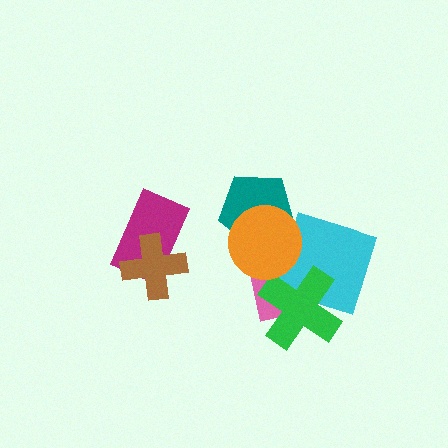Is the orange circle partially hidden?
No, no other shape covers it.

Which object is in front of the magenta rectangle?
The brown cross is in front of the magenta rectangle.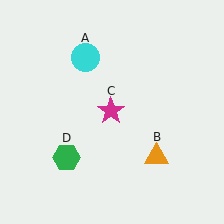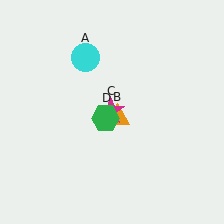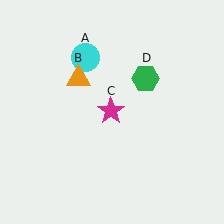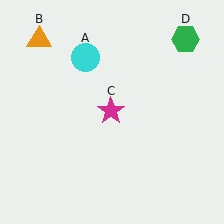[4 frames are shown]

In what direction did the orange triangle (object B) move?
The orange triangle (object B) moved up and to the left.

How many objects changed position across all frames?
2 objects changed position: orange triangle (object B), green hexagon (object D).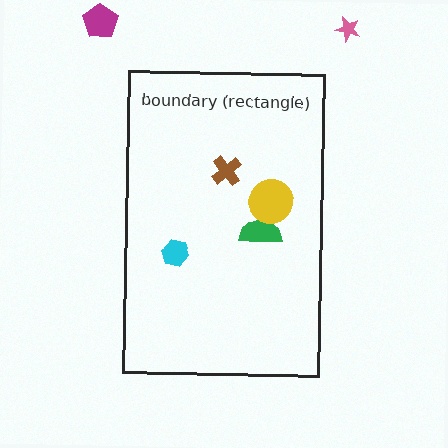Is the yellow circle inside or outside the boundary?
Inside.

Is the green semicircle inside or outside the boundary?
Inside.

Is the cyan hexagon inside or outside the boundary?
Inside.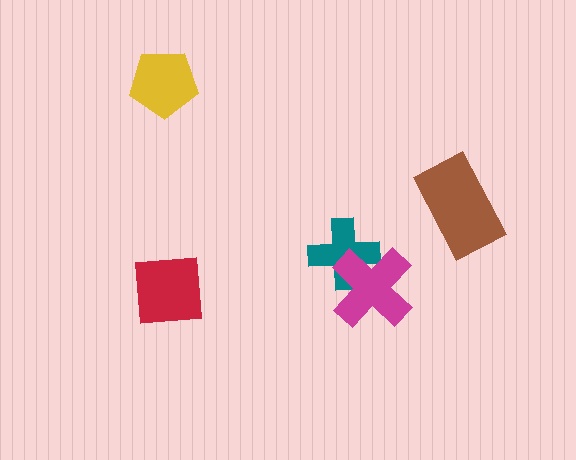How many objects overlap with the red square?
0 objects overlap with the red square.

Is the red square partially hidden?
No, no other shape covers it.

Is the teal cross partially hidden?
Yes, it is partially covered by another shape.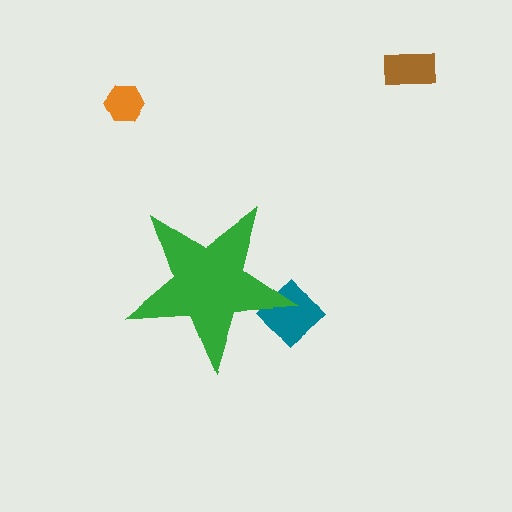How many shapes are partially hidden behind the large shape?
1 shape is partially hidden.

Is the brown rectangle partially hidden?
No, the brown rectangle is fully visible.